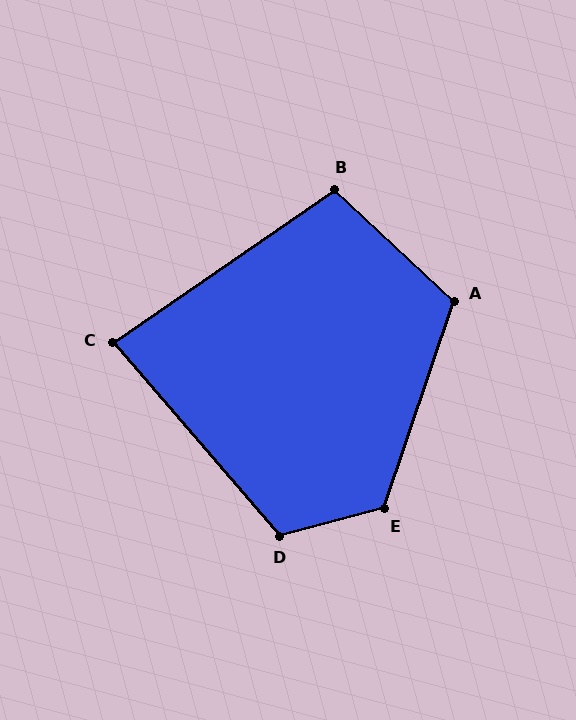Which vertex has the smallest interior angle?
C, at approximately 84 degrees.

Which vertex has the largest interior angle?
E, at approximately 124 degrees.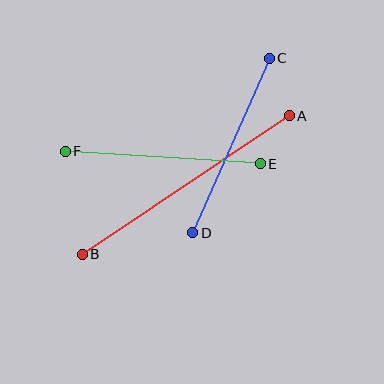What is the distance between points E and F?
The distance is approximately 195 pixels.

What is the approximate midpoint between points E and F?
The midpoint is at approximately (163, 158) pixels.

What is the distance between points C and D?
The distance is approximately 191 pixels.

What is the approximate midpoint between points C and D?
The midpoint is at approximately (231, 146) pixels.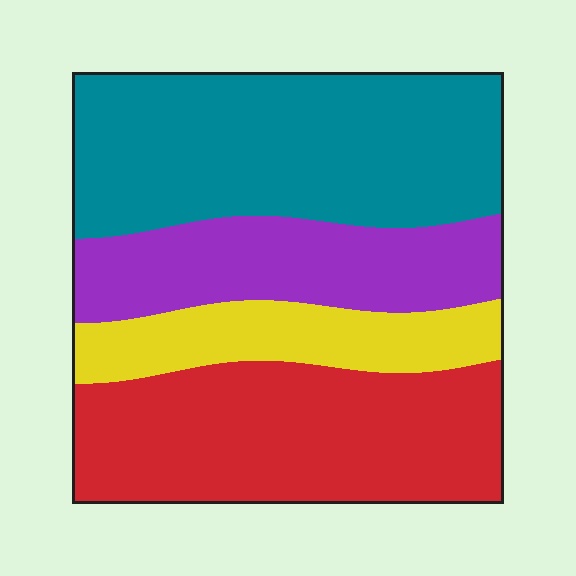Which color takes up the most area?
Teal, at roughly 35%.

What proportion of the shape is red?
Red takes up about one third (1/3) of the shape.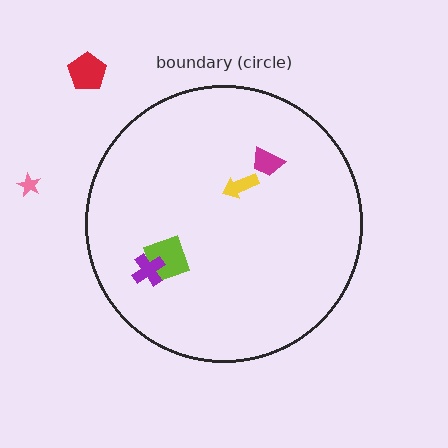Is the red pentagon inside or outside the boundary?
Outside.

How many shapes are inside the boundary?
4 inside, 2 outside.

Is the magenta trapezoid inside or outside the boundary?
Inside.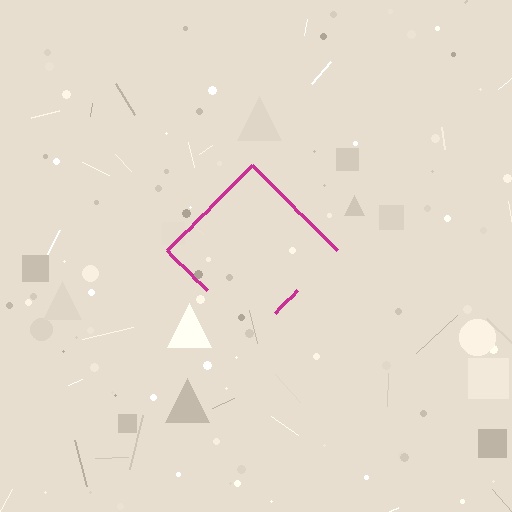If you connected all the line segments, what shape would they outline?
They would outline a diamond.